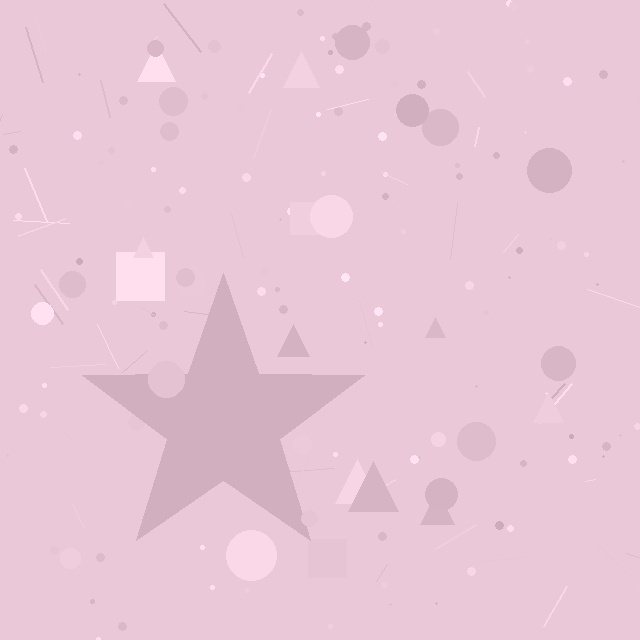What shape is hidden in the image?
A star is hidden in the image.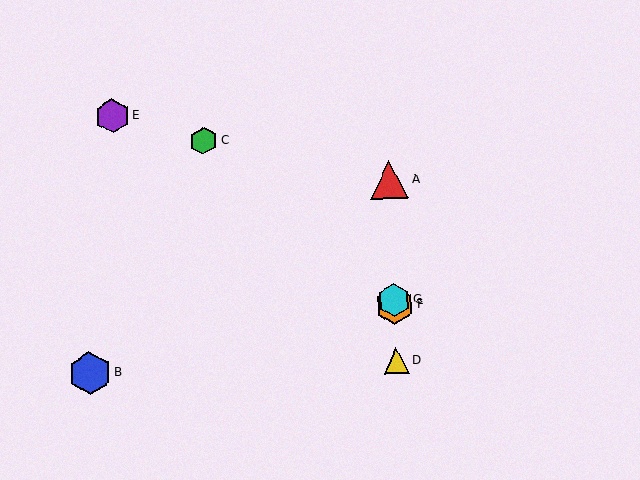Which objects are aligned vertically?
Objects A, D, F, G are aligned vertically.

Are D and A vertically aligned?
Yes, both are at x≈397.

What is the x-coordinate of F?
Object F is at x≈394.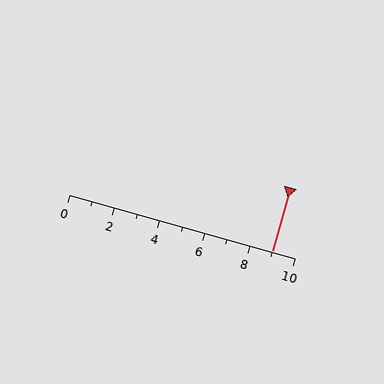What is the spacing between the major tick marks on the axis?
The major ticks are spaced 2 apart.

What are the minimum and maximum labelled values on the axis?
The axis runs from 0 to 10.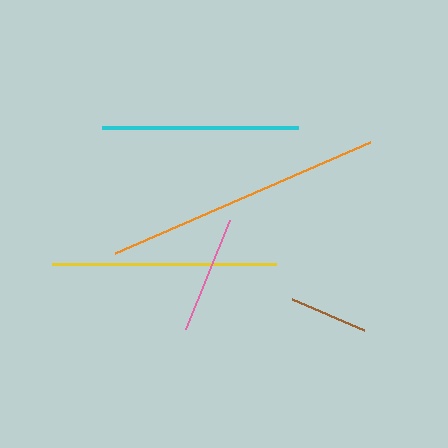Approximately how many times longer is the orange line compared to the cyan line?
The orange line is approximately 1.4 times the length of the cyan line.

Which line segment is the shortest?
The brown line is the shortest at approximately 78 pixels.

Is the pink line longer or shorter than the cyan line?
The cyan line is longer than the pink line.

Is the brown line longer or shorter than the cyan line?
The cyan line is longer than the brown line.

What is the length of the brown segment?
The brown segment is approximately 78 pixels long.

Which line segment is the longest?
The orange line is the longest at approximately 278 pixels.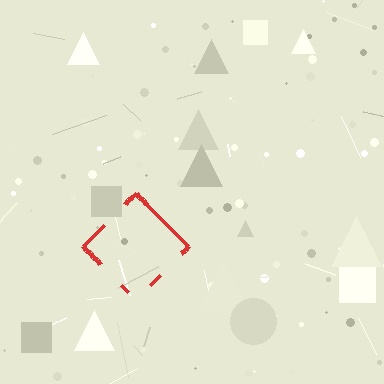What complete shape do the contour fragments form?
The contour fragments form a diamond.